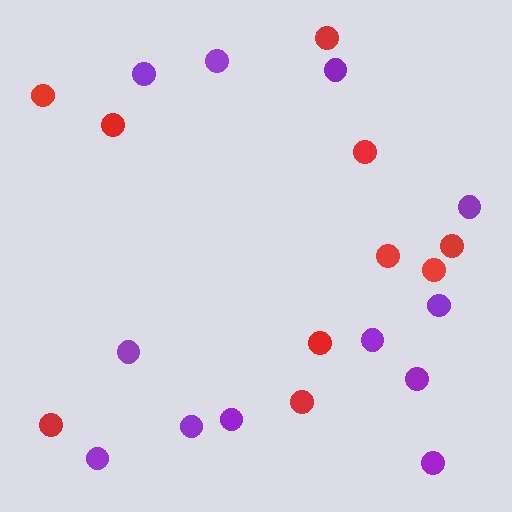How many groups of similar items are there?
There are 2 groups: one group of red circles (10) and one group of purple circles (12).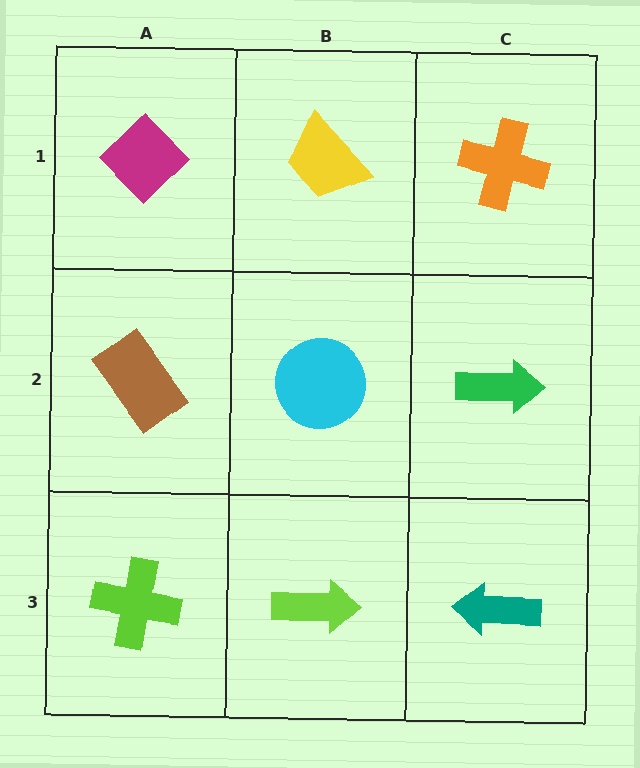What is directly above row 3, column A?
A brown rectangle.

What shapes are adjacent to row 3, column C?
A green arrow (row 2, column C), a lime arrow (row 3, column B).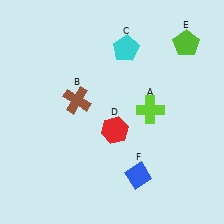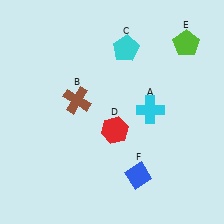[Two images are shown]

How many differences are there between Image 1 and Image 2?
There is 1 difference between the two images.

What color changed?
The cross (A) changed from lime in Image 1 to cyan in Image 2.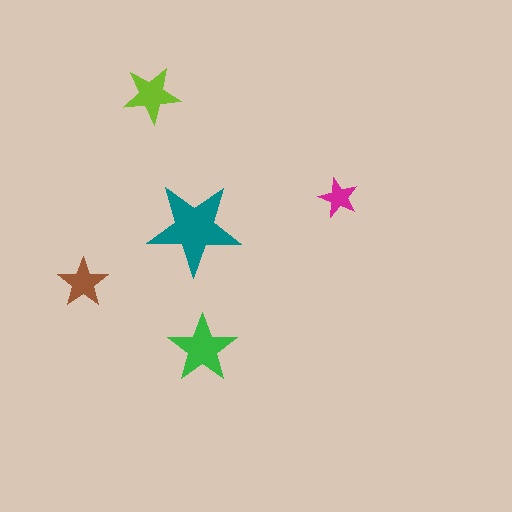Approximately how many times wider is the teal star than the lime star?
About 1.5 times wider.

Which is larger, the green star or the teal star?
The teal one.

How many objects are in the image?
There are 5 objects in the image.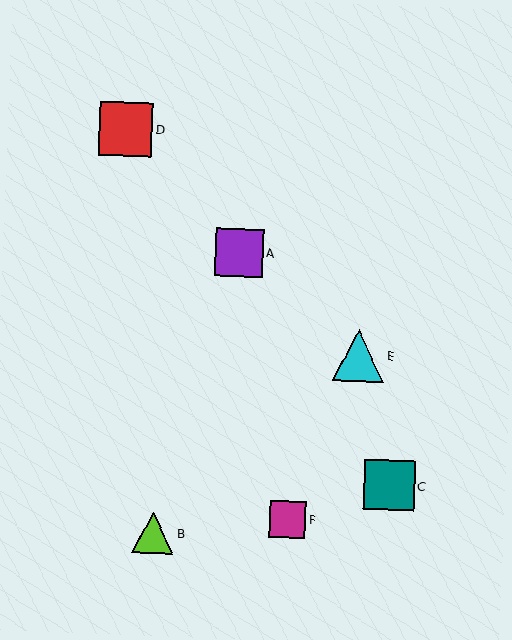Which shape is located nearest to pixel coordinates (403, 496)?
The teal square (labeled C) at (389, 485) is nearest to that location.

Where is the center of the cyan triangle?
The center of the cyan triangle is at (359, 356).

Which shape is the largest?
The red square (labeled D) is the largest.